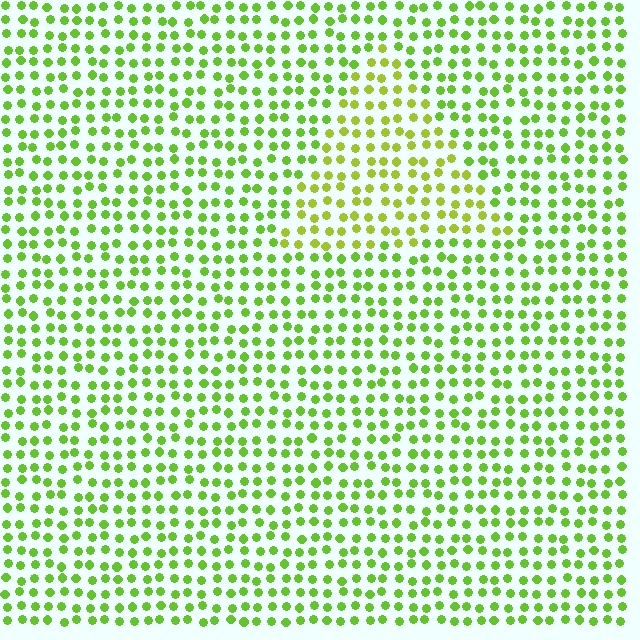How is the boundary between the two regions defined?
The boundary is defined purely by a slight shift in hue (about 23 degrees). Spacing, size, and orientation are identical on both sides.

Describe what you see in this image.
The image is filled with small lime elements in a uniform arrangement. A triangle-shaped region is visible where the elements are tinted to a slightly different hue, forming a subtle color boundary.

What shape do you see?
I see a triangle.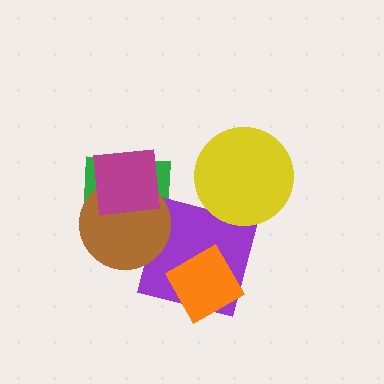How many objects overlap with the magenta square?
2 objects overlap with the magenta square.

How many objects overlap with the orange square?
1 object overlaps with the orange square.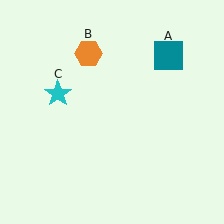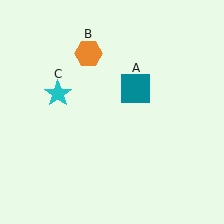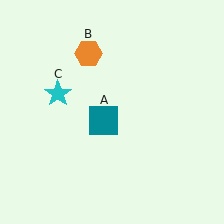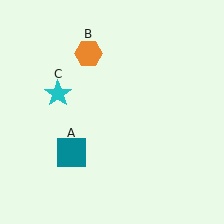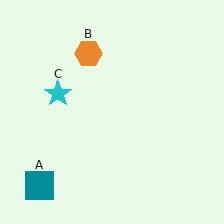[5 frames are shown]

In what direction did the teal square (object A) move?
The teal square (object A) moved down and to the left.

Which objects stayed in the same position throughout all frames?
Orange hexagon (object B) and cyan star (object C) remained stationary.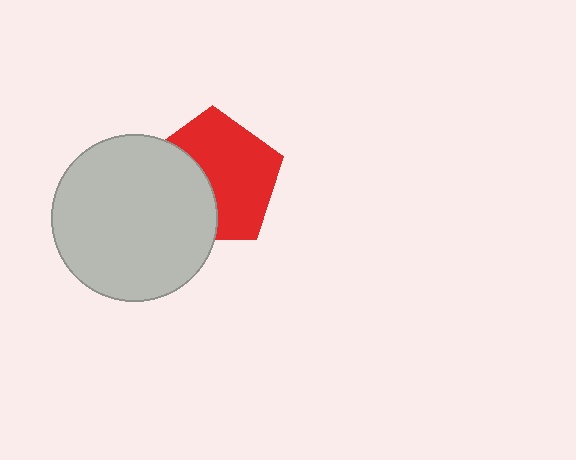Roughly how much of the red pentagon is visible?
About half of it is visible (roughly 61%).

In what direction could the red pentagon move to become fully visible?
The red pentagon could move right. That would shift it out from behind the light gray circle entirely.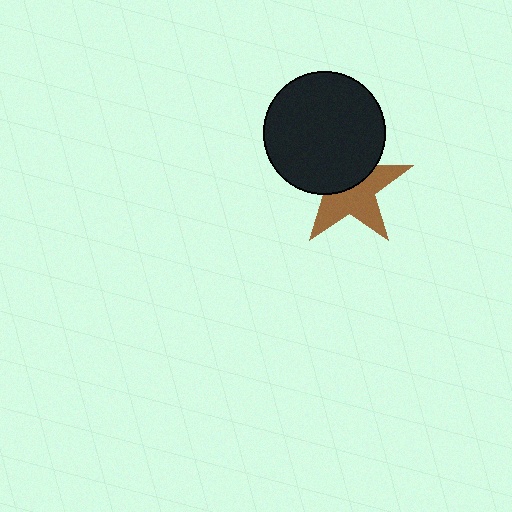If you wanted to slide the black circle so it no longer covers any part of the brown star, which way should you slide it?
Slide it up — that is the most direct way to separate the two shapes.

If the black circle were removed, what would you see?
You would see the complete brown star.